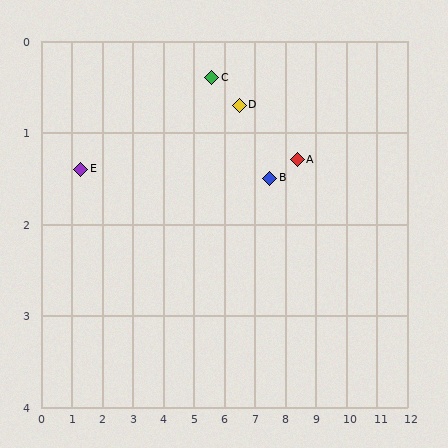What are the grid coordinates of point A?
Point A is at approximately (8.4, 1.3).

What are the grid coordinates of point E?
Point E is at approximately (1.3, 1.4).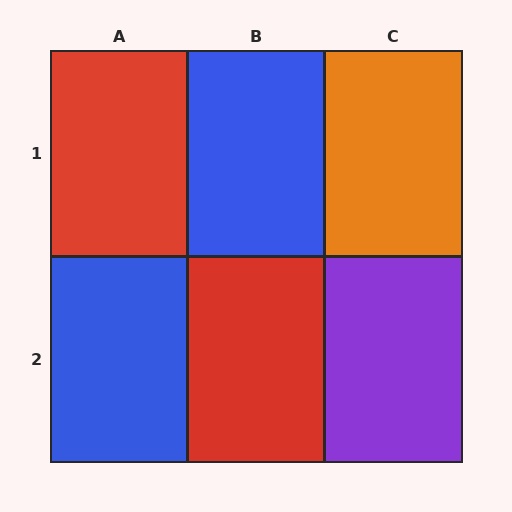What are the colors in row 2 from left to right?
Blue, red, purple.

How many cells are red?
2 cells are red.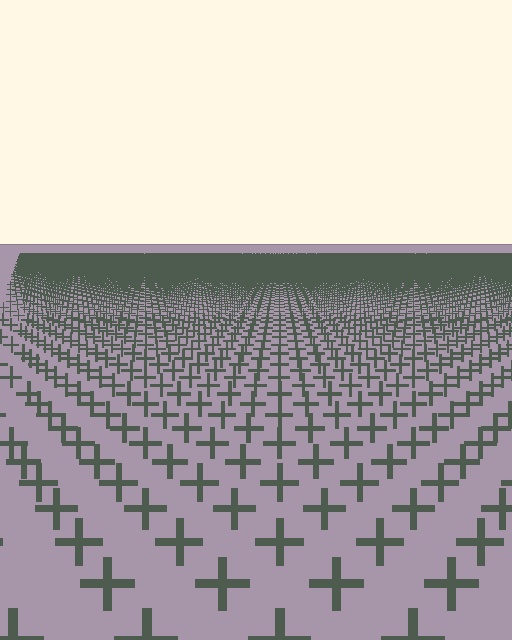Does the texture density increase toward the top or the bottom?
Density increases toward the top.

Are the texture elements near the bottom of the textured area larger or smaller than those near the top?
Larger. Near the bottom, elements are closer to the viewer and appear at a bigger on-screen size.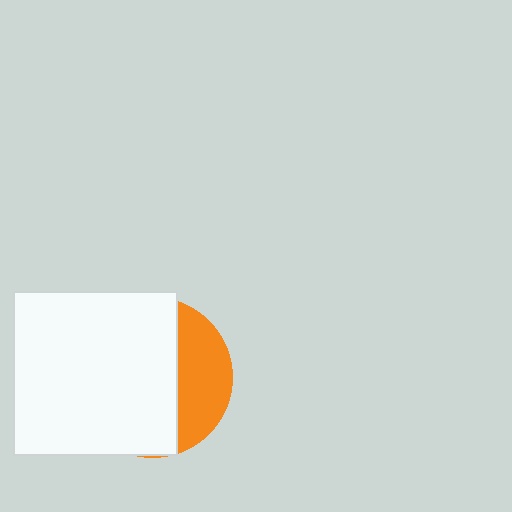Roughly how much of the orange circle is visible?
A small part of it is visible (roughly 31%).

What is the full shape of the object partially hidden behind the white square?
The partially hidden object is an orange circle.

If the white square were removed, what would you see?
You would see the complete orange circle.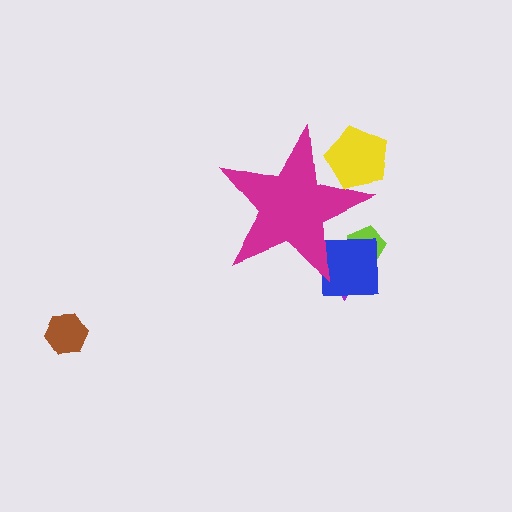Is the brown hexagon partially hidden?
No, the brown hexagon is fully visible.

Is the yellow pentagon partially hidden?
Yes, the yellow pentagon is partially hidden behind the magenta star.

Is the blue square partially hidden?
Yes, the blue square is partially hidden behind the magenta star.